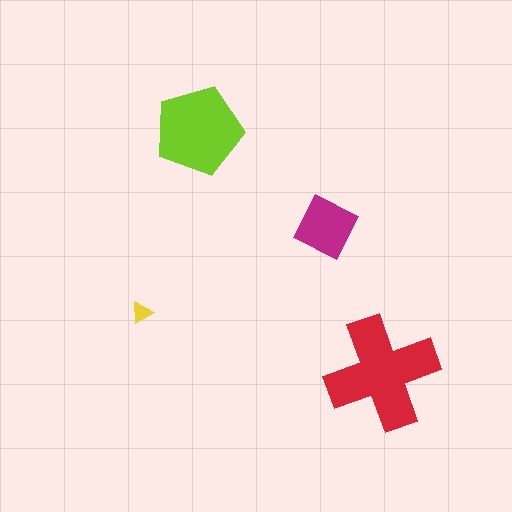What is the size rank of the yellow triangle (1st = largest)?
4th.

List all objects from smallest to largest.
The yellow triangle, the magenta diamond, the lime pentagon, the red cross.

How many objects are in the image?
There are 4 objects in the image.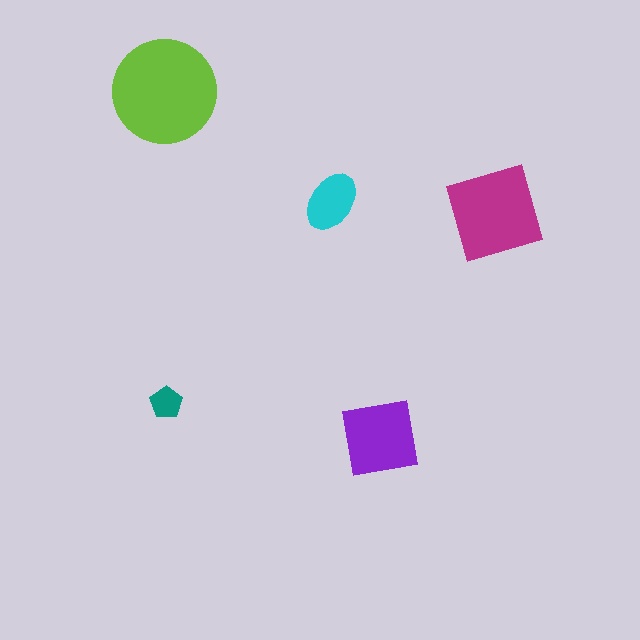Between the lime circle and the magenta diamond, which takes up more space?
The lime circle.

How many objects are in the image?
There are 5 objects in the image.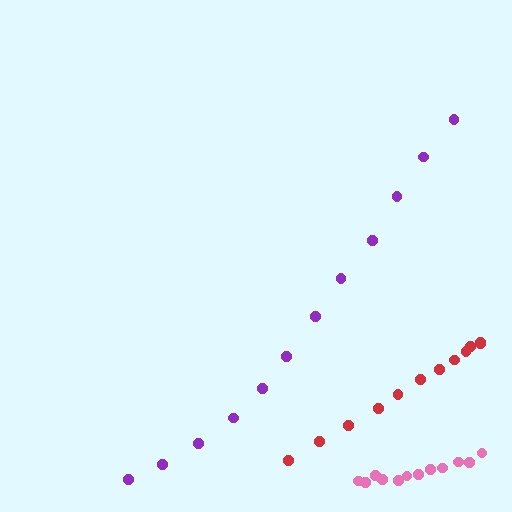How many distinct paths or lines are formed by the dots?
There are 3 distinct paths.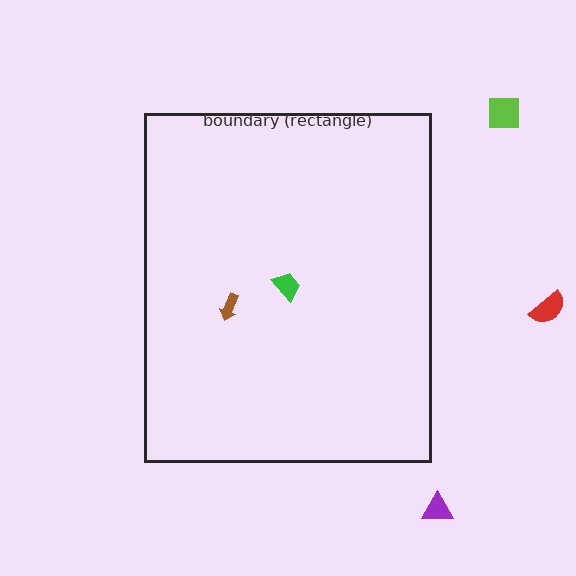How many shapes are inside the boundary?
2 inside, 3 outside.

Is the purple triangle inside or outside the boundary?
Outside.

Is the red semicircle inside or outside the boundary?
Outside.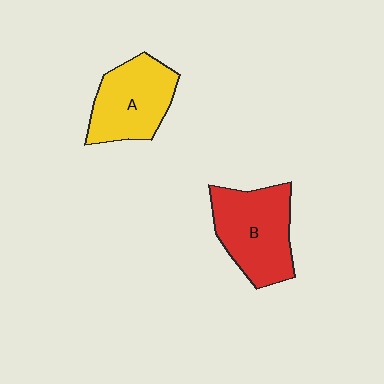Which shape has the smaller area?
Shape A (yellow).